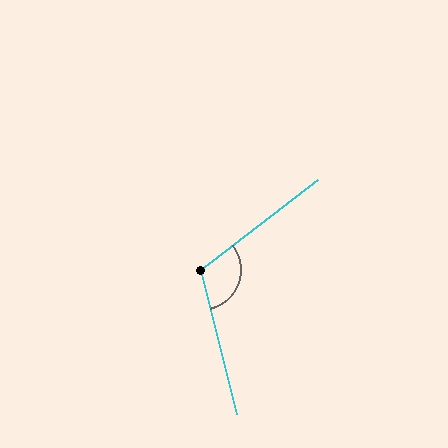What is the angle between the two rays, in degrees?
Approximately 113 degrees.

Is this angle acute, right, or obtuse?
It is obtuse.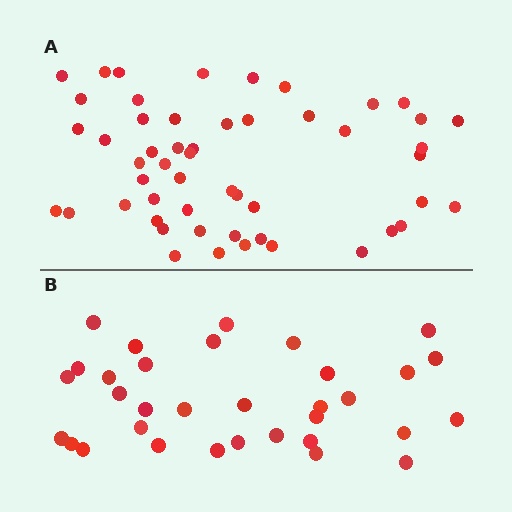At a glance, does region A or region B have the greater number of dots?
Region A (the top region) has more dots.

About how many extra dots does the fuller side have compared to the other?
Region A has approximately 20 more dots than region B.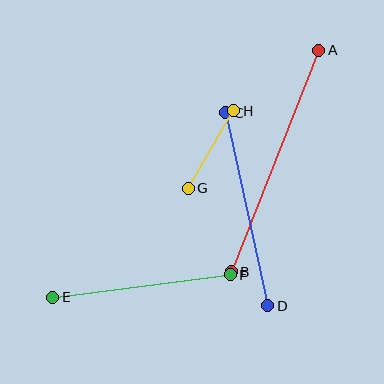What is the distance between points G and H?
The distance is approximately 90 pixels.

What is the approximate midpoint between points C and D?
The midpoint is at approximately (247, 209) pixels.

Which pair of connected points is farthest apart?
Points A and B are farthest apart.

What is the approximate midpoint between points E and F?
The midpoint is at approximately (141, 286) pixels.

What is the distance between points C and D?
The distance is approximately 198 pixels.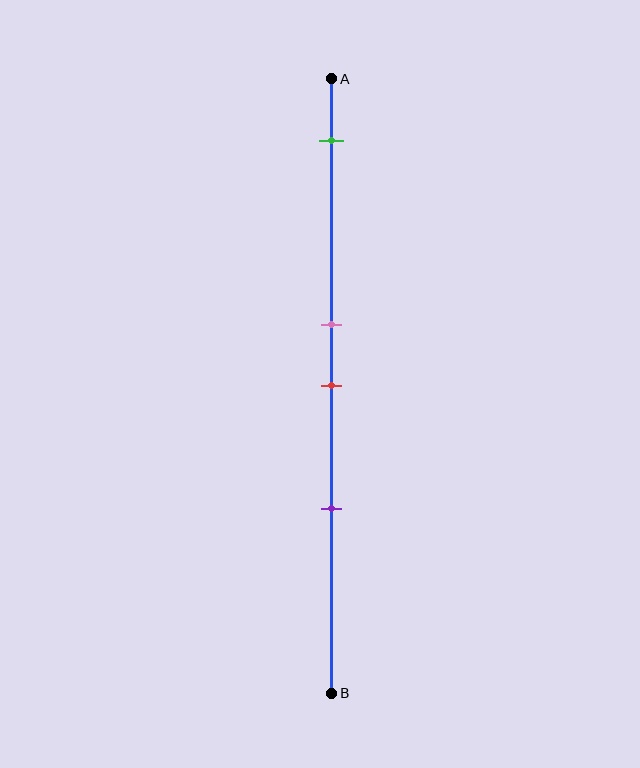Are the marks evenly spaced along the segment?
No, the marks are not evenly spaced.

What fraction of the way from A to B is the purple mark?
The purple mark is approximately 70% (0.7) of the way from A to B.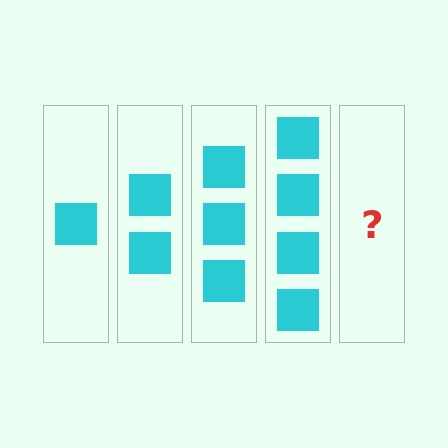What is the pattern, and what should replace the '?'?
The pattern is that each step adds one more square. The '?' should be 5 squares.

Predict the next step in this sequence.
The next step is 5 squares.